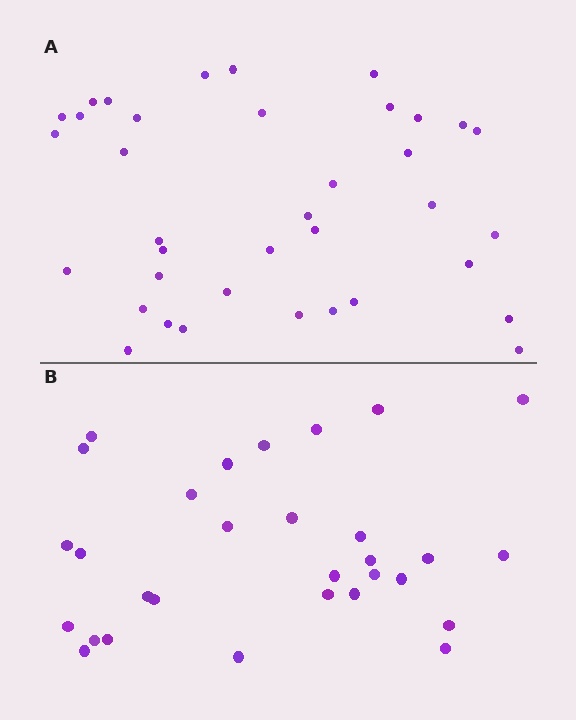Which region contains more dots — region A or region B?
Region A (the top region) has more dots.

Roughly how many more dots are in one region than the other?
Region A has roughly 8 or so more dots than region B.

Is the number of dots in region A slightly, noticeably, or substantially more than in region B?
Region A has only slightly more — the two regions are fairly close. The ratio is roughly 1.2 to 1.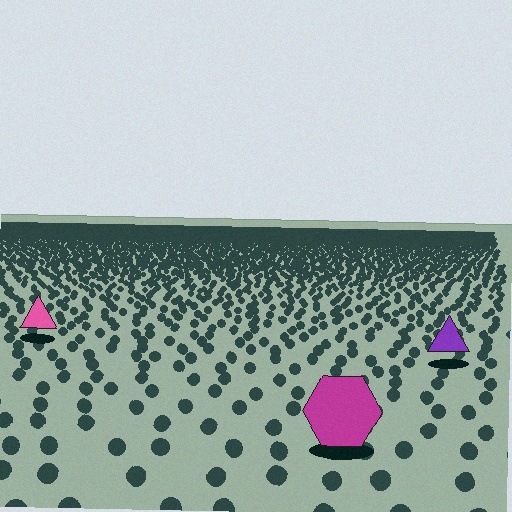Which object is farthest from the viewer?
The pink triangle is farthest from the viewer. It appears smaller and the ground texture around it is denser.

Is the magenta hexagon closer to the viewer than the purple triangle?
Yes. The magenta hexagon is closer — you can tell from the texture gradient: the ground texture is coarser near it.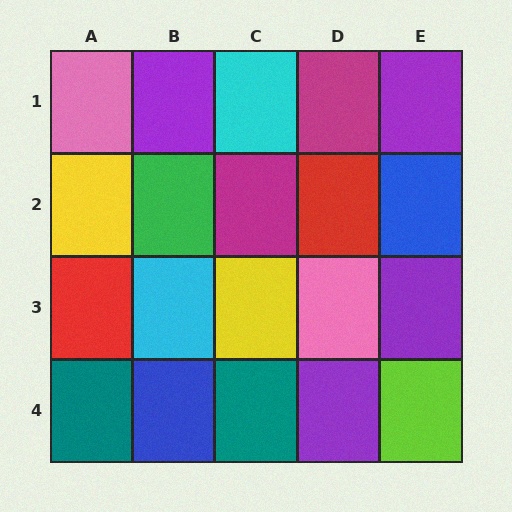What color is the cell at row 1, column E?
Purple.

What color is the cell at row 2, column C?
Magenta.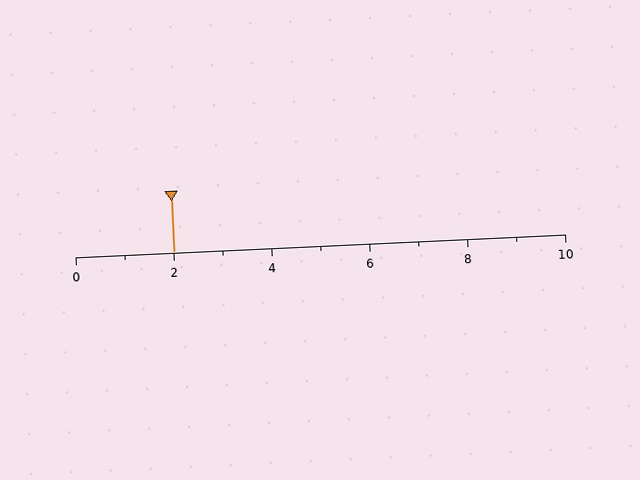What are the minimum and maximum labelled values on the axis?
The axis runs from 0 to 10.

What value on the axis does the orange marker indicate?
The marker indicates approximately 2.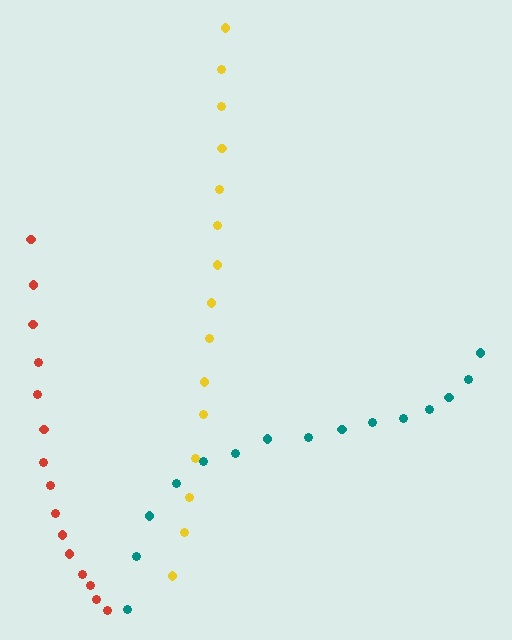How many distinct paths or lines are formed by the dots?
There are 3 distinct paths.